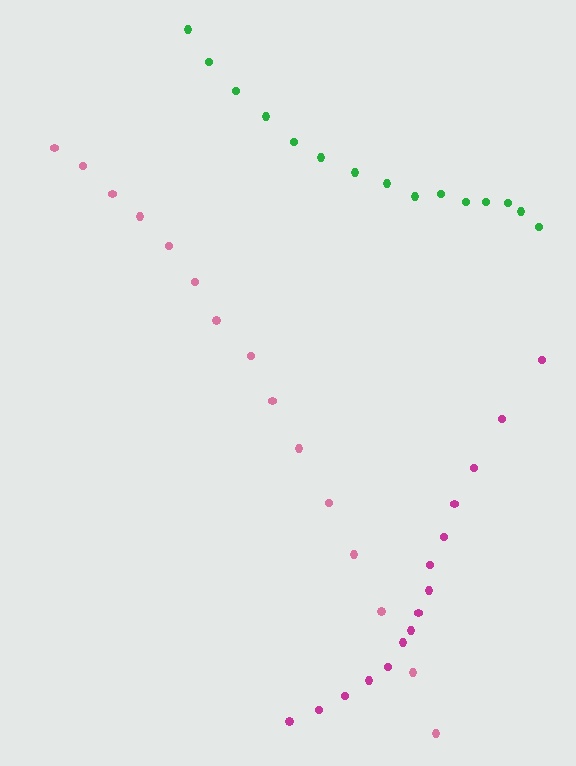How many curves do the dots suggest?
There are 3 distinct paths.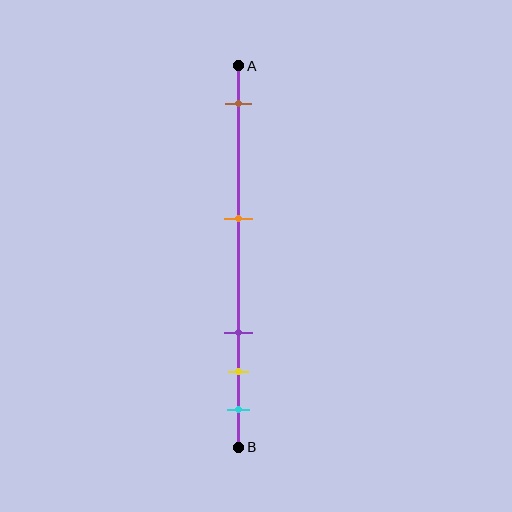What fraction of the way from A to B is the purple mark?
The purple mark is approximately 70% (0.7) of the way from A to B.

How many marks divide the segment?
There are 5 marks dividing the segment.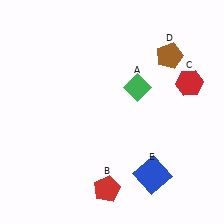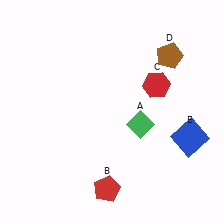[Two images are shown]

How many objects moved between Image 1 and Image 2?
3 objects moved between the two images.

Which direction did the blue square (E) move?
The blue square (E) moved right.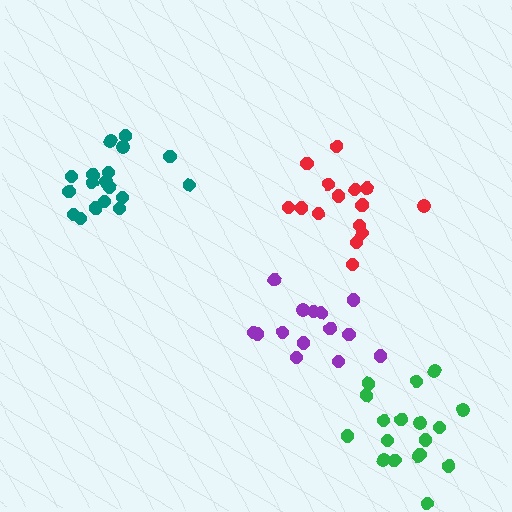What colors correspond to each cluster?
The clusters are colored: purple, green, teal, red.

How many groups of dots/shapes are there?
There are 4 groups.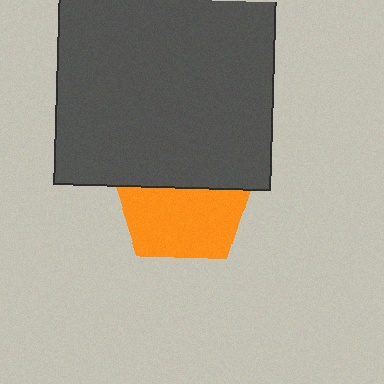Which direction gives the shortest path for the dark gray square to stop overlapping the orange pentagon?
Moving up gives the shortest separation.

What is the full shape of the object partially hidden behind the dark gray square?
The partially hidden object is an orange pentagon.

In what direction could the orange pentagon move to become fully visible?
The orange pentagon could move down. That would shift it out from behind the dark gray square entirely.